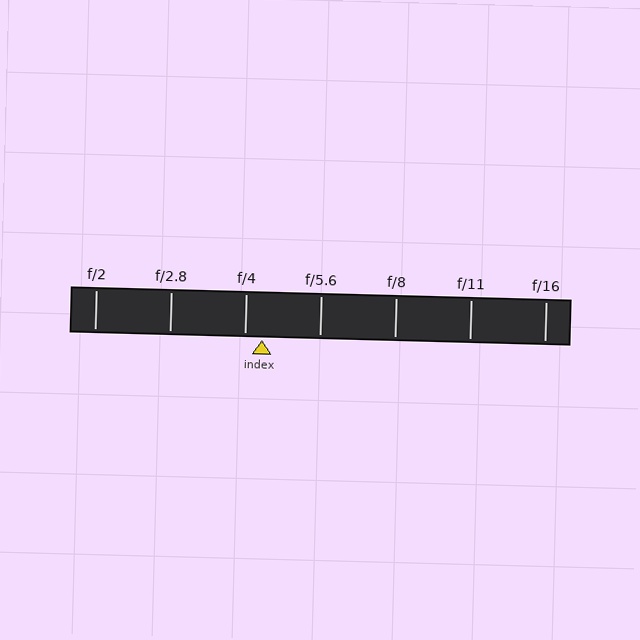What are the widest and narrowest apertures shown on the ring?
The widest aperture shown is f/2 and the narrowest is f/16.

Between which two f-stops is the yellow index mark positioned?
The index mark is between f/4 and f/5.6.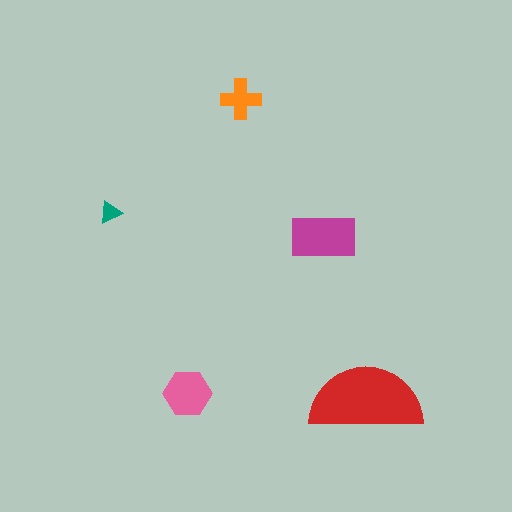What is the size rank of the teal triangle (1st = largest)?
5th.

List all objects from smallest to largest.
The teal triangle, the orange cross, the pink hexagon, the magenta rectangle, the red semicircle.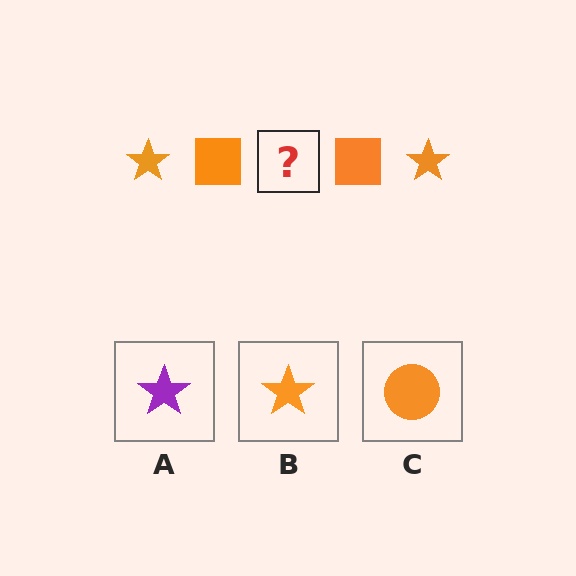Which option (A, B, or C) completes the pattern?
B.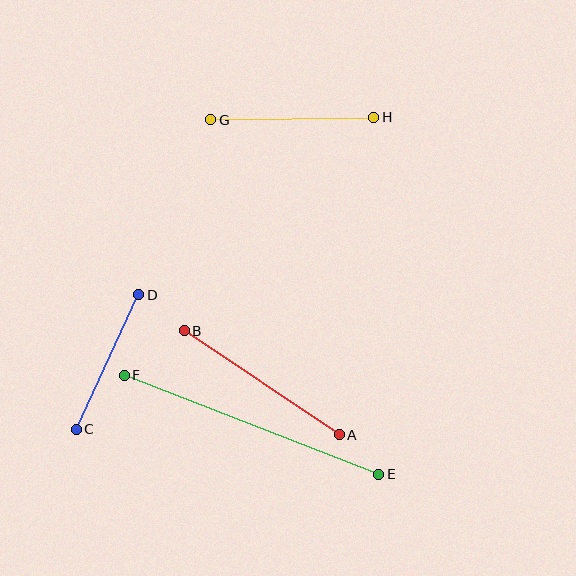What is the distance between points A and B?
The distance is approximately 187 pixels.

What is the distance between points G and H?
The distance is approximately 163 pixels.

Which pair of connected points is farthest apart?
Points E and F are farthest apart.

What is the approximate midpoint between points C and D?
The midpoint is at approximately (107, 362) pixels.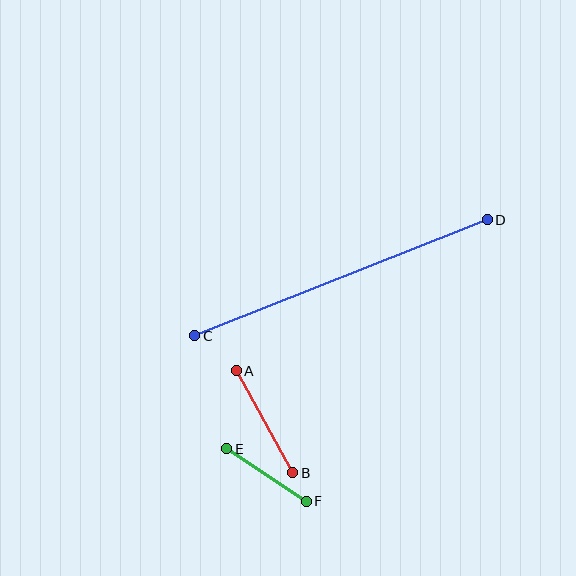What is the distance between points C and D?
The distance is approximately 314 pixels.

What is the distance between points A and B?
The distance is approximately 116 pixels.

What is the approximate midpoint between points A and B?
The midpoint is at approximately (264, 422) pixels.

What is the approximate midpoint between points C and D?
The midpoint is at approximately (341, 278) pixels.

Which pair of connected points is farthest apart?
Points C and D are farthest apart.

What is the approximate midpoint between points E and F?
The midpoint is at approximately (266, 475) pixels.